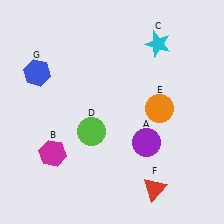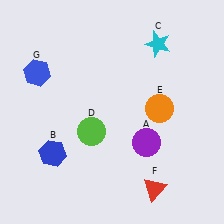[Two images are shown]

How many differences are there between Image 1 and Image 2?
There is 1 difference between the two images.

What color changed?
The hexagon (B) changed from magenta in Image 1 to blue in Image 2.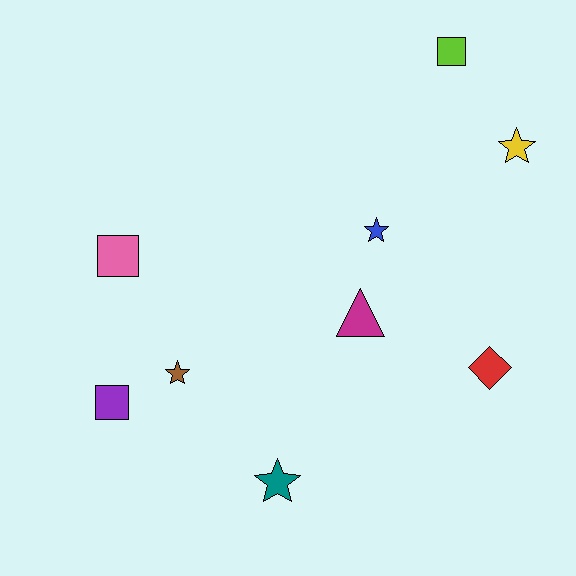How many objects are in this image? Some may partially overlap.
There are 9 objects.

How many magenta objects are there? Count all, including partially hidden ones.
There is 1 magenta object.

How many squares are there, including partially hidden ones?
There are 3 squares.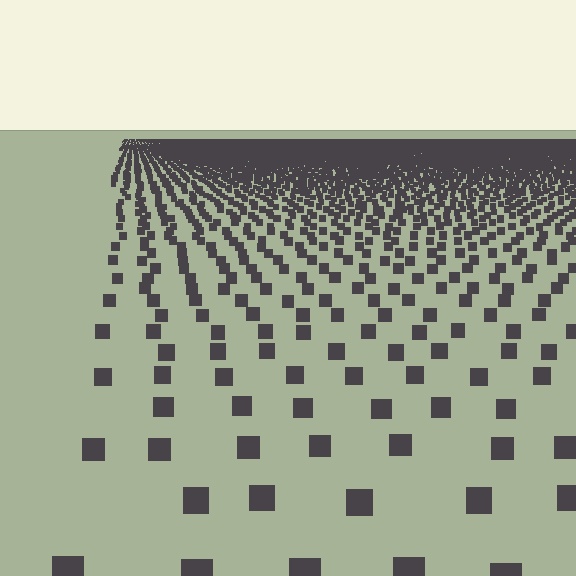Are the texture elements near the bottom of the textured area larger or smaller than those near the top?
Larger. Near the bottom, elements are closer to the viewer and appear at a bigger on-screen size.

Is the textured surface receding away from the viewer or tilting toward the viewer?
The surface is receding away from the viewer. Texture elements get smaller and denser toward the top.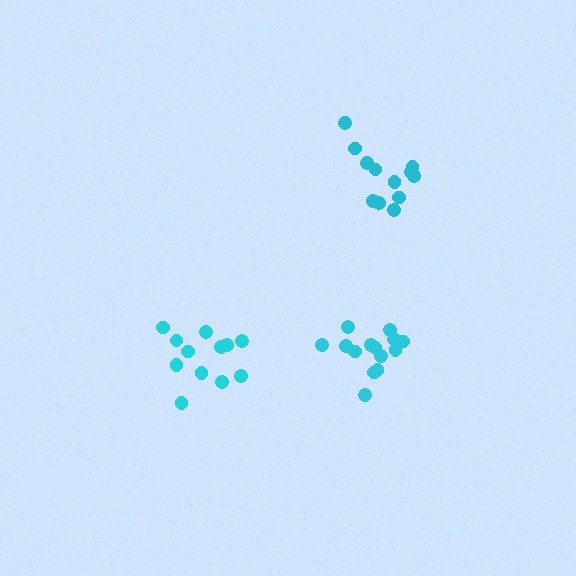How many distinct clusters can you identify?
There are 3 distinct clusters.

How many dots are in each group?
Group 1: 14 dots, Group 2: 12 dots, Group 3: 12 dots (38 total).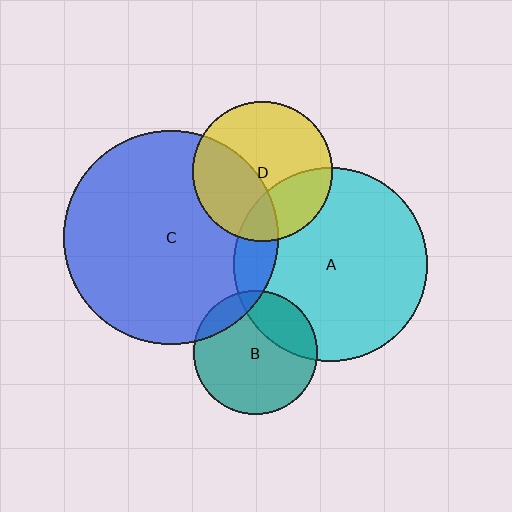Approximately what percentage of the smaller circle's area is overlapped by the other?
Approximately 30%.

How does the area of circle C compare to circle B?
Approximately 3.0 times.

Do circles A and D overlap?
Yes.